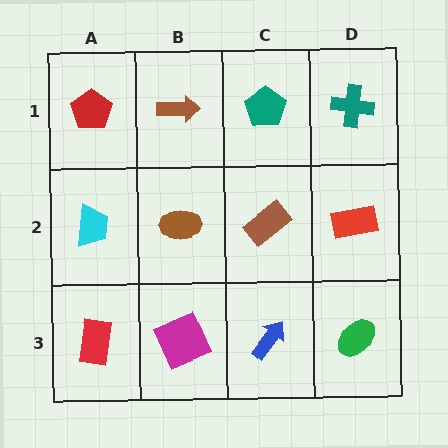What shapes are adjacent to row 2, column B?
A brown arrow (row 1, column B), a magenta square (row 3, column B), a cyan trapezoid (row 2, column A), a brown rectangle (row 2, column C).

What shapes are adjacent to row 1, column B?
A brown ellipse (row 2, column B), a red pentagon (row 1, column A), a teal pentagon (row 1, column C).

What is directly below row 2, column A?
A red rectangle.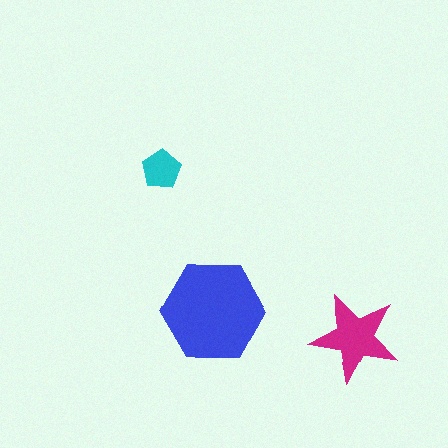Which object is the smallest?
The cyan pentagon.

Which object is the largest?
The blue hexagon.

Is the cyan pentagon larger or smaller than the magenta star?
Smaller.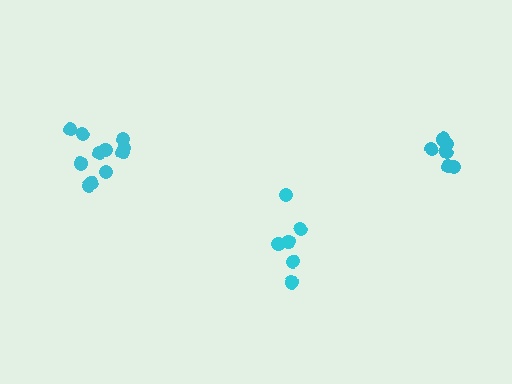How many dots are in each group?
Group 1: 7 dots, Group 2: 7 dots, Group 3: 11 dots (25 total).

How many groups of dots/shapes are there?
There are 3 groups.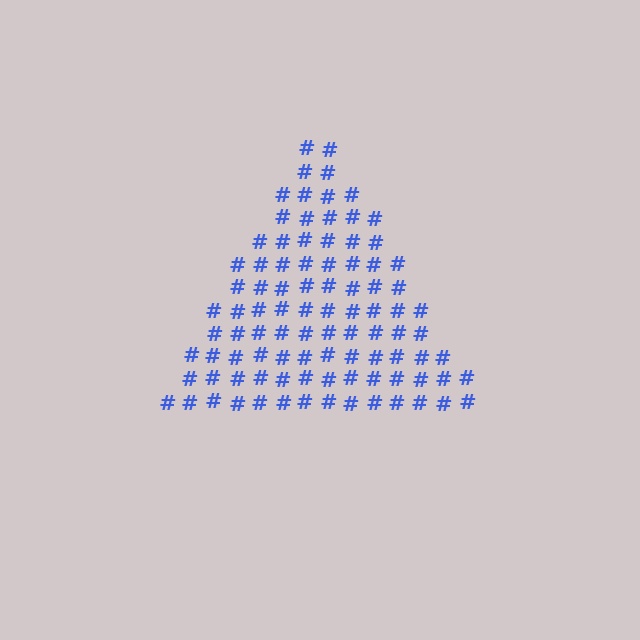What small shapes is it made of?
It is made of small hash symbols.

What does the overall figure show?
The overall figure shows a triangle.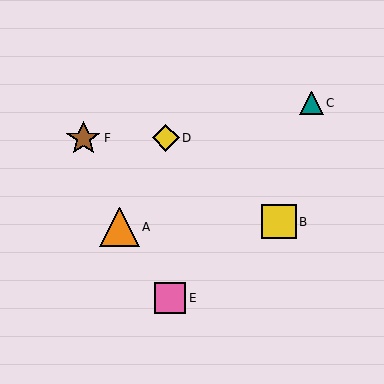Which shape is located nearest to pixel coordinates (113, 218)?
The orange triangle (labeled A) at (120, 227) is nearest to that location.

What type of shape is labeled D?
Shape D is a yellow diamond.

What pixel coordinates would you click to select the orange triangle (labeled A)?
Click at (120, 227) to select the orange triangle A.